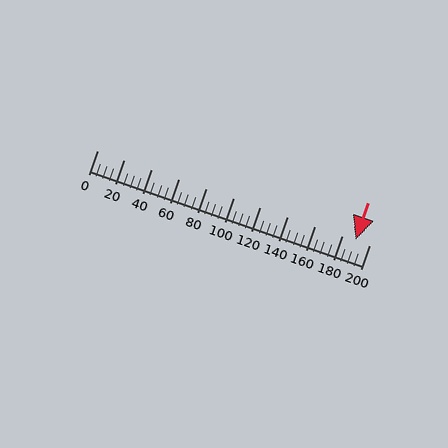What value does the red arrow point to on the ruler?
The red arrow points to approximately 190.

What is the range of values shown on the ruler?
The ruler shows values from 0 to 200.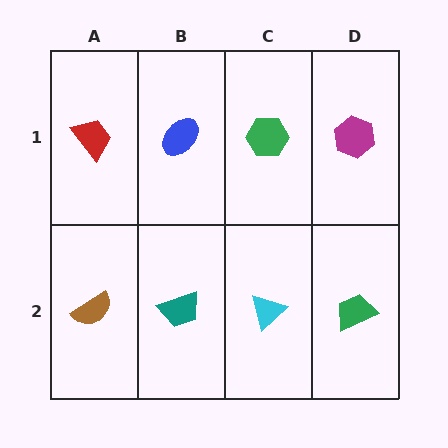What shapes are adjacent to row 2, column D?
A magenta hexagon (row 1, column D), a cyan triangle (row 2, column C).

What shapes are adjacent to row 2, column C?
A green hexagon (row 1, column C), a teal trapezoid (row 2, column B), a green trapezoid (row 2, column D).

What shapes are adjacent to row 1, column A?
A brown semicircle (row 2, column A), a blue ellipse (row 1, column B).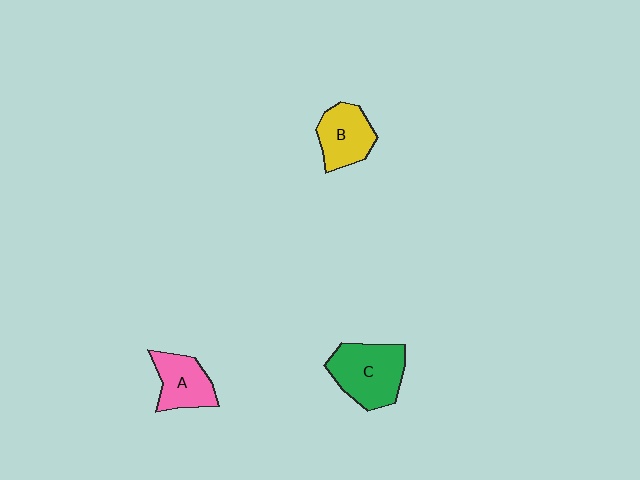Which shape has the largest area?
Shape C (green).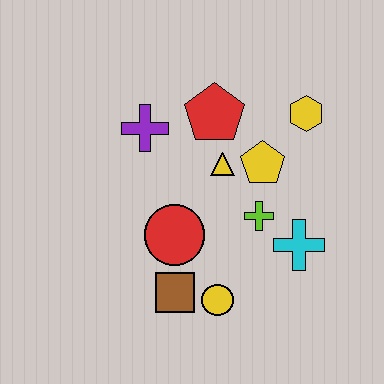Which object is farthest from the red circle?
The yellow hexagon is farthest from the red circle.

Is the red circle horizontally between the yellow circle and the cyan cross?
No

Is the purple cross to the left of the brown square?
Yes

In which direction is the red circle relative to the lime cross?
The red circle is to the left of the lime cross.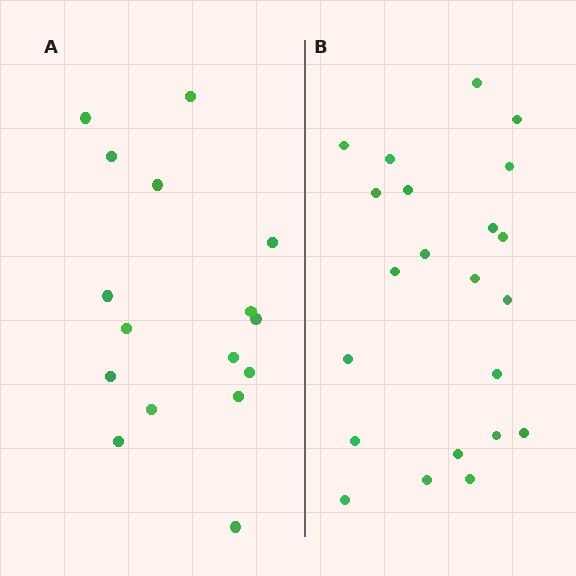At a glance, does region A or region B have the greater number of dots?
Region B (the right region) has more dots.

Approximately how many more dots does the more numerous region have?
Region B has about 6 more dots than region A.